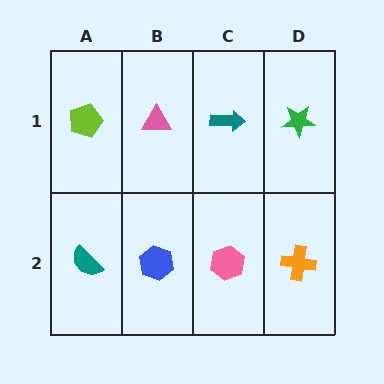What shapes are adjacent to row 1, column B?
A blue hexagon (row 2, column B), a lime pentagon (row 1, column A), a teal arrow (row 1, column C).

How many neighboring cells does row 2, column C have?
3.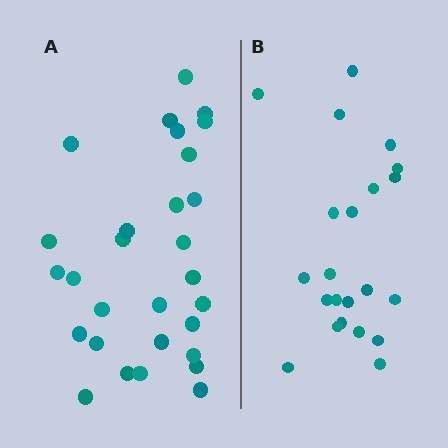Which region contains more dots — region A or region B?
Region A (the left region) has more dots.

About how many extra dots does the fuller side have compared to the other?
Region A has roughly 8 or so more dots than region B.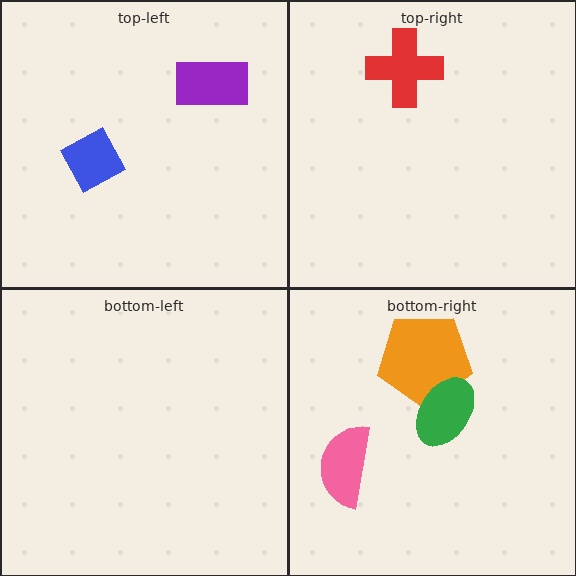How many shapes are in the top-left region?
2.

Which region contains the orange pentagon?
The bottom-right region.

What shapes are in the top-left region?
The blue diamond, the purple rectangle.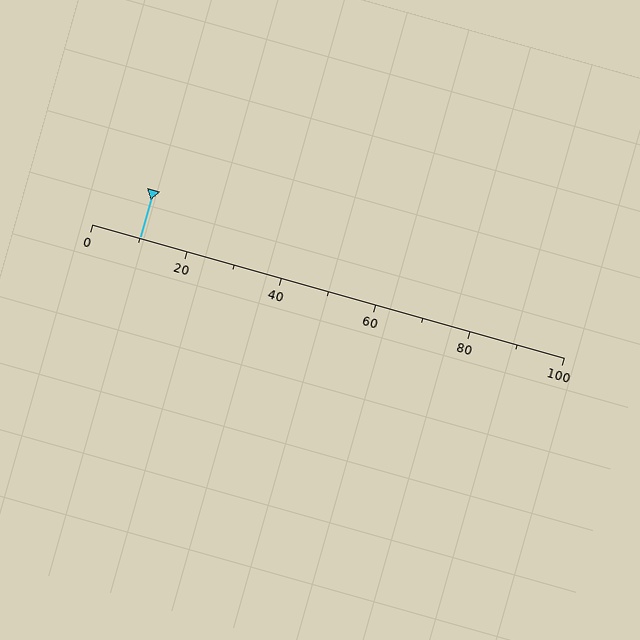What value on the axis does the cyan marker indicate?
The marker indicates approximately 10.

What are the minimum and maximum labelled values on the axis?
The axis runs from 0 to 100.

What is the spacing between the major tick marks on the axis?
The major ticks are spaced 20 apart.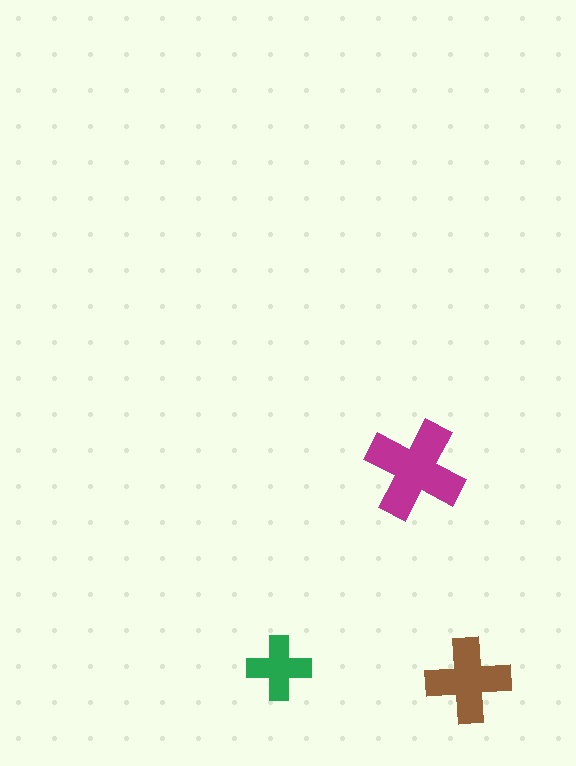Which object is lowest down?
The brown cross is bottommost.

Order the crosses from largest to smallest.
the magenta one, the brown one, the green one.